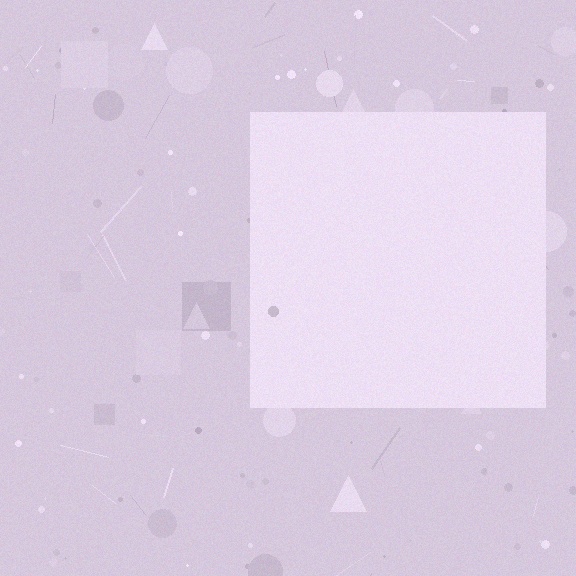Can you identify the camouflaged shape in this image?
The camouflaged shape is a square.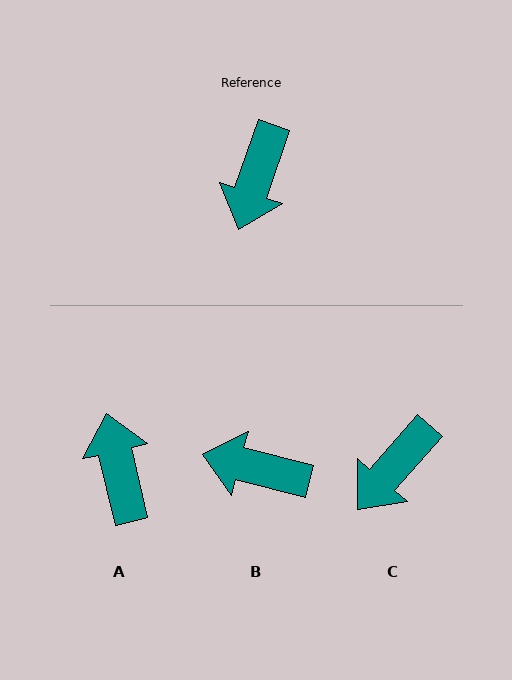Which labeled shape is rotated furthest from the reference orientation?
A, about 148 degrees away.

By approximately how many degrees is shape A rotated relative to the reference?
Approximately 148 degrees clockwise.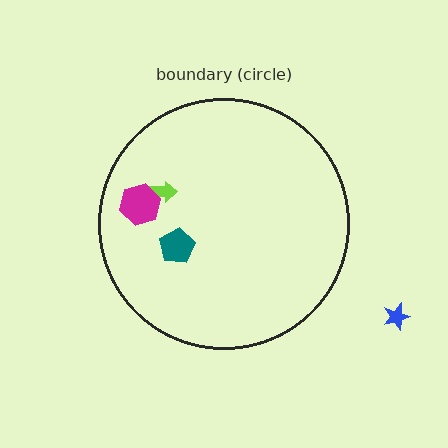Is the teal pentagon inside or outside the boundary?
Inside.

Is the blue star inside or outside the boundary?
Outside.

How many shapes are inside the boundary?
3 inside, 1 outside.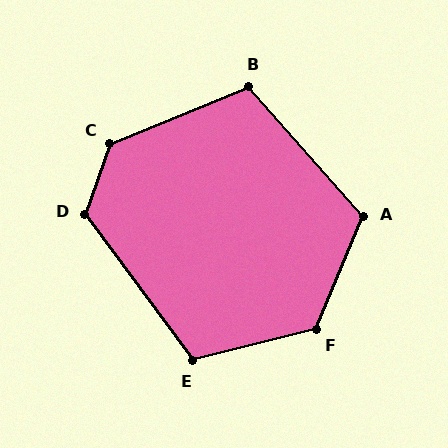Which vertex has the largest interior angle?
C, at approximately 132 degrees.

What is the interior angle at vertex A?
Approximately 116 degrees (obtuse).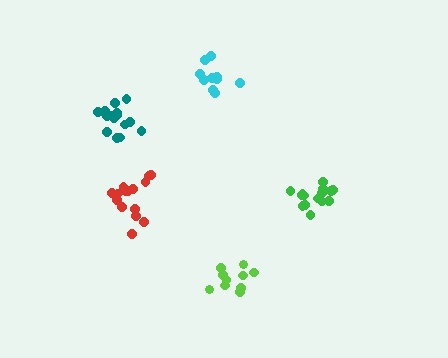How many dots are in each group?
Group 1: 15 dots, Group 2: 10 dots, Group 3: 16 dots, Group 4: 15 dots, Group 5: 10 dots (66 total).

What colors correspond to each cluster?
The clusters are colored: red, cyan, teal, green, lime.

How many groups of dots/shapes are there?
There are 5 groups.